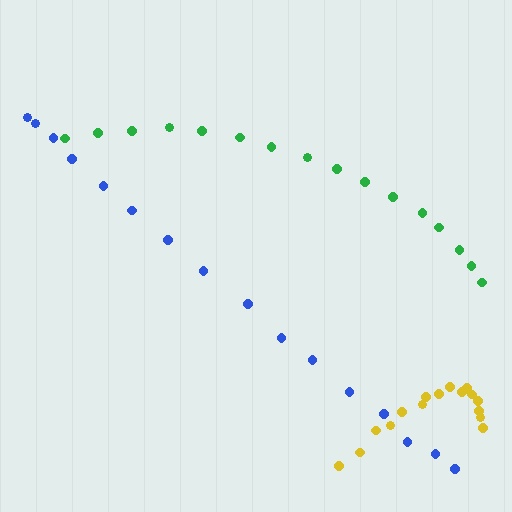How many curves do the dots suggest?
There are 3 distinct paths.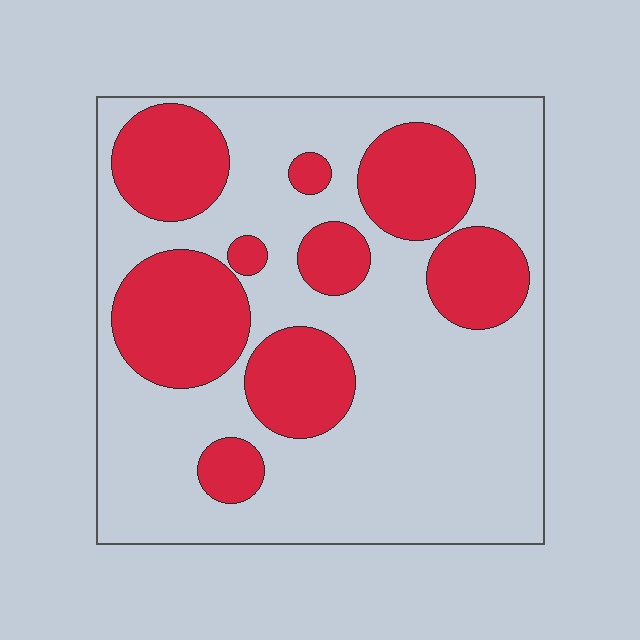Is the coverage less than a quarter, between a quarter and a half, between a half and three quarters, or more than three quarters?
Between a quarter and a half.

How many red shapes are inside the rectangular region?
9.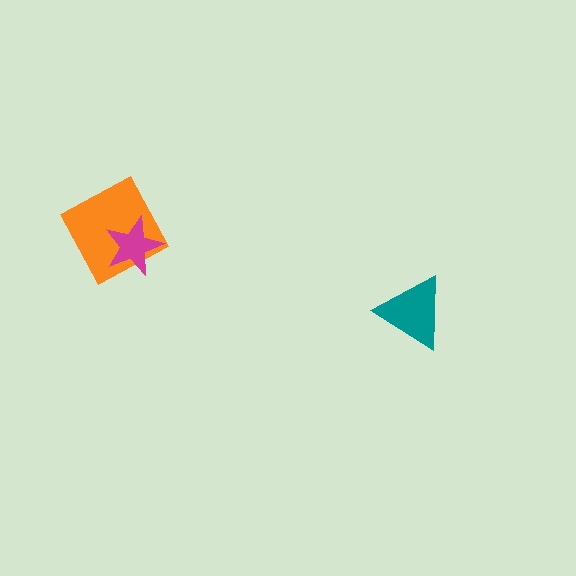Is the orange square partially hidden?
Yes, it is partially covered by another shape.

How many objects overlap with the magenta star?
1 object overlaps with the magenta star.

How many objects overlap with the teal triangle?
0 objects overlap with the teal triangle.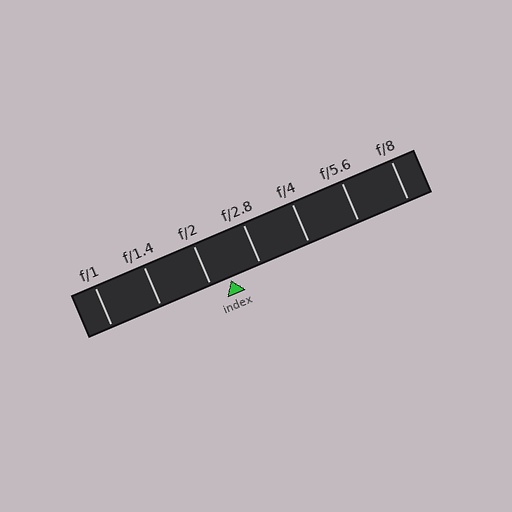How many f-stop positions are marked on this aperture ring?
There are 7 f-stop positions marked.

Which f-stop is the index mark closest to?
The index mark is closest to f/2.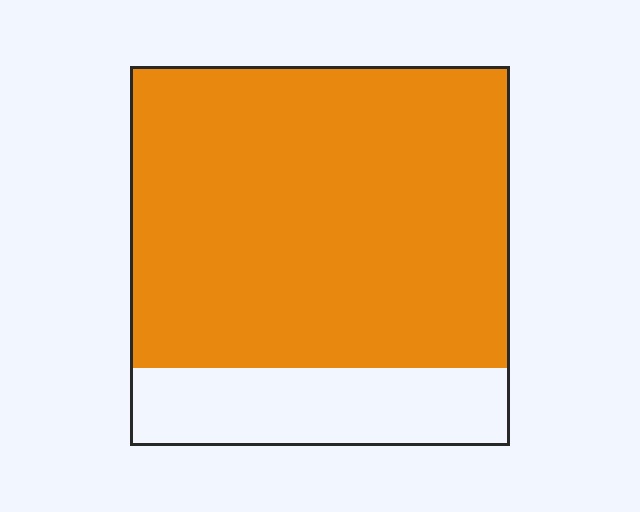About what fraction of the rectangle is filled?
About four fifths (4/5).